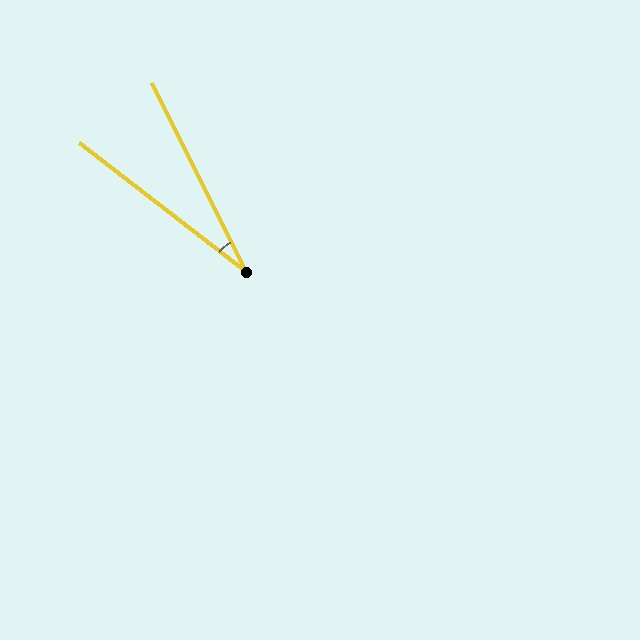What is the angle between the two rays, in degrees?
Approximately 26 degrees.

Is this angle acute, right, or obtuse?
It is acute.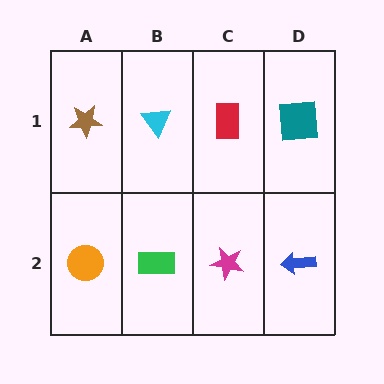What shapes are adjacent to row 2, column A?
A brown star (row 1, column A), a green rectangle (row 2, column B).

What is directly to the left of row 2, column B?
An orange circle.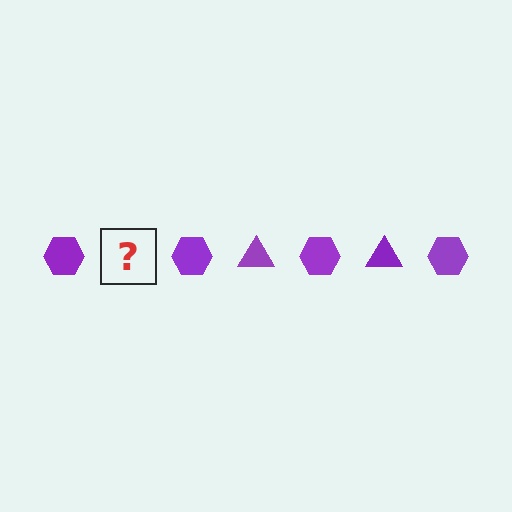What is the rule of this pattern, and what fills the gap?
The rule is that the pattern cycles through hexagon, triangle shapes in purple. The gap should be filled with a purple triangle.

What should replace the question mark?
The question mark should be replaced with a purple triangle.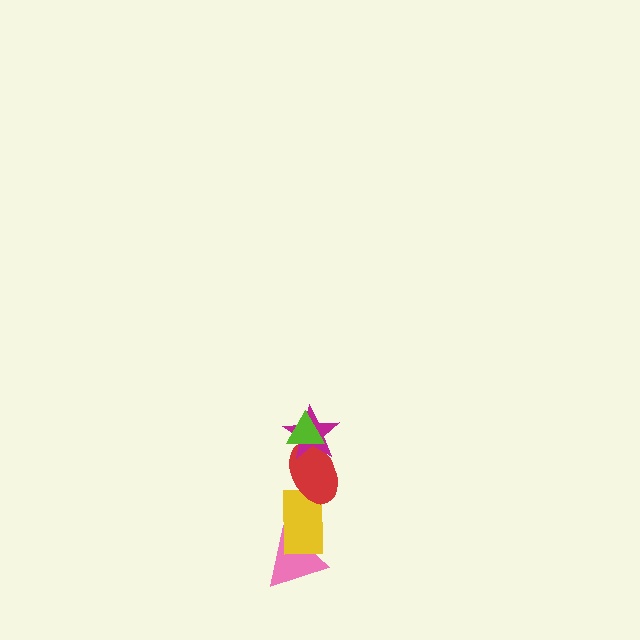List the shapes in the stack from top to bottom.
From top to bottom: the lime triangle, the magenta star, the red ellipse, the yellow rectangle, the pink triangle.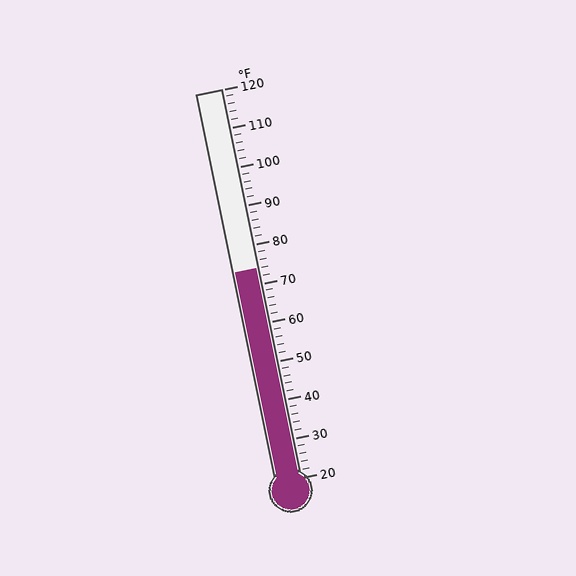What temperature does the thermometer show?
The thermometer shows approximately 74°F.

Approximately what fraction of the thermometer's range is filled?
The thermometer is filled to approximately 55% of its range.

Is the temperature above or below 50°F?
The temperature is above 50°F.